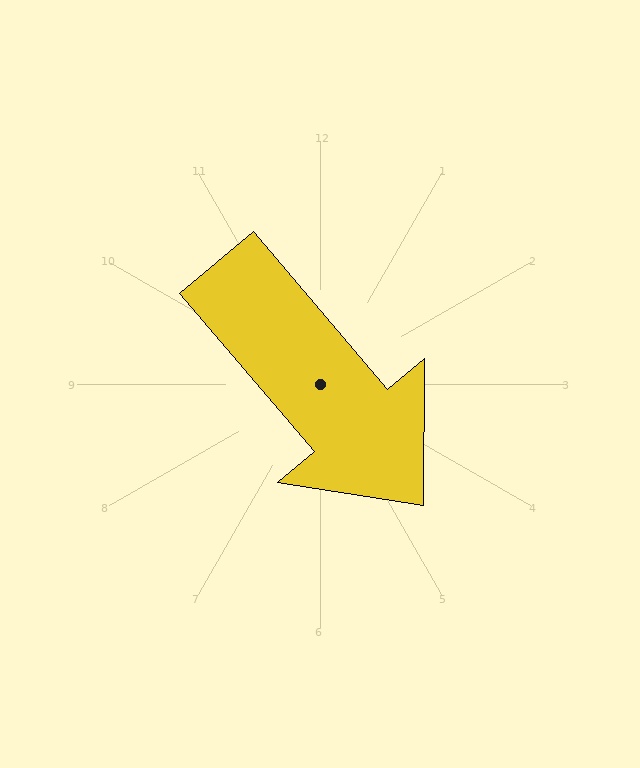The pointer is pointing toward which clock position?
Roughly 5 o'clock.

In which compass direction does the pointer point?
Southeast.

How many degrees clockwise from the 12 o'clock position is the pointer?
Approximately 140 degrees.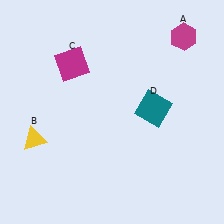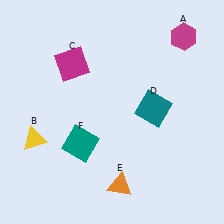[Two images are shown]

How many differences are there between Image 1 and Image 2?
There are 2 differences between the two images.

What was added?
An orange triangle (E), a teal square (F) were added in Image 2.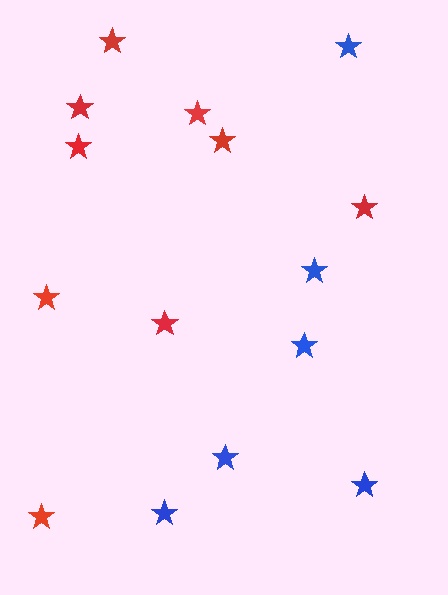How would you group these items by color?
There are 2 groups: one group of red stars (9) and one group of blue stars (6).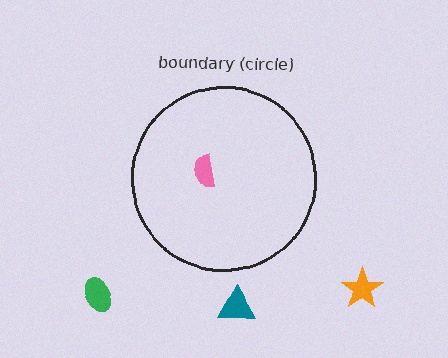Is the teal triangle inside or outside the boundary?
Outside.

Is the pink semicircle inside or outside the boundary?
Inside.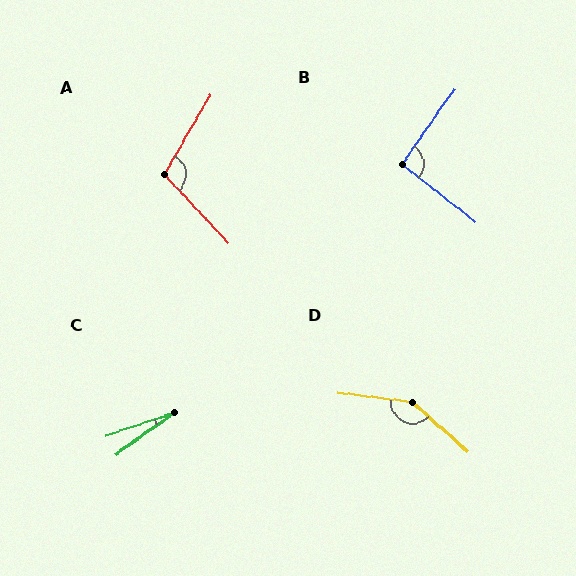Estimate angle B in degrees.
Approximately 93 degrees.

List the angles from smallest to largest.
C (16°), B (93°), A (107°), D (145°).